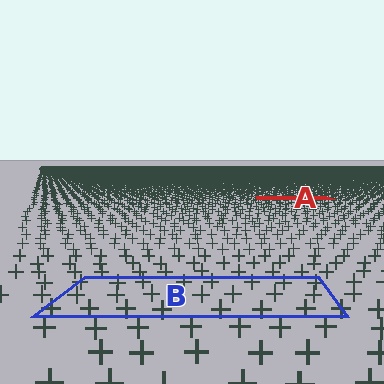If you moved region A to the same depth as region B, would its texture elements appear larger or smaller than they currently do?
They would appear larger. At a closer depth, the same texture elements are projected at a bigger on-screen size.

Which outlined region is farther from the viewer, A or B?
Region A is farther from the viewer — the texture elements inside it appear smaller and more densely packed.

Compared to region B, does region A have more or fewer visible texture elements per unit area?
Region A has more texture elements per unit area — they are packed more densely because it is farther away.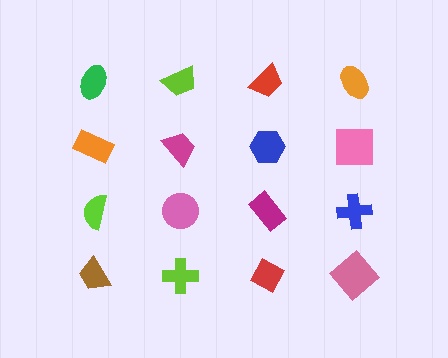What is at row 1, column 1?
A green ellipse.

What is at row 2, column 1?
An orange rectangle.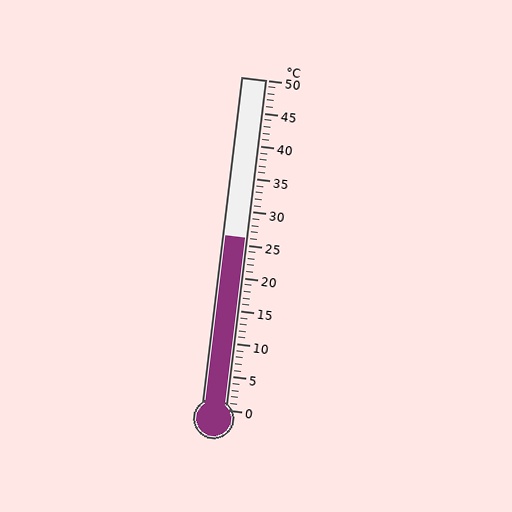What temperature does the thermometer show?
The thermometer shows approximately 26°C.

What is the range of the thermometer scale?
The thermometer scale ranges from 0°C to 50°C.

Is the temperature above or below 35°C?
The temperature is below 35°C.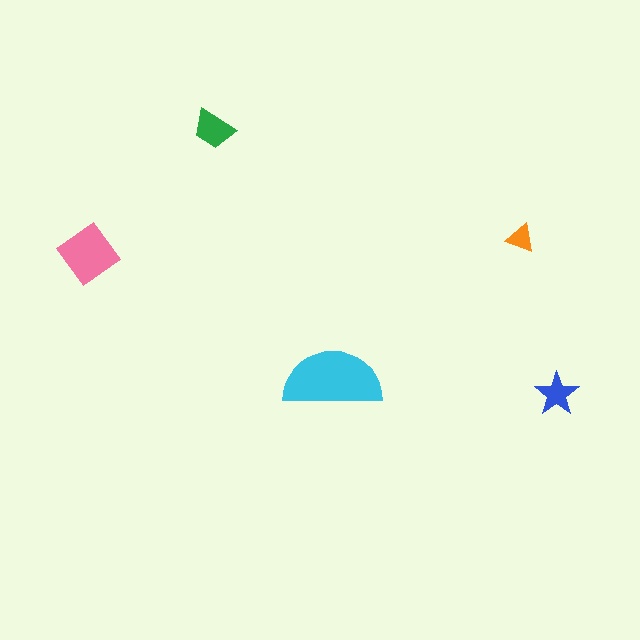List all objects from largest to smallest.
The cyan semicircle, the pink diamond, the green trapezoid, the blue star, the orange triangle.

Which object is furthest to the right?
The blue star is rightmost.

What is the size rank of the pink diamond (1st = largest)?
2nd.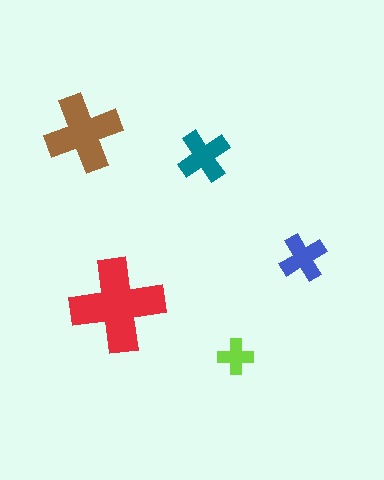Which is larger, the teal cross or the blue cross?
The teal one.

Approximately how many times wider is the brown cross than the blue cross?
About 1.5 times wider.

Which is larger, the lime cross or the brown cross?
The brown one.